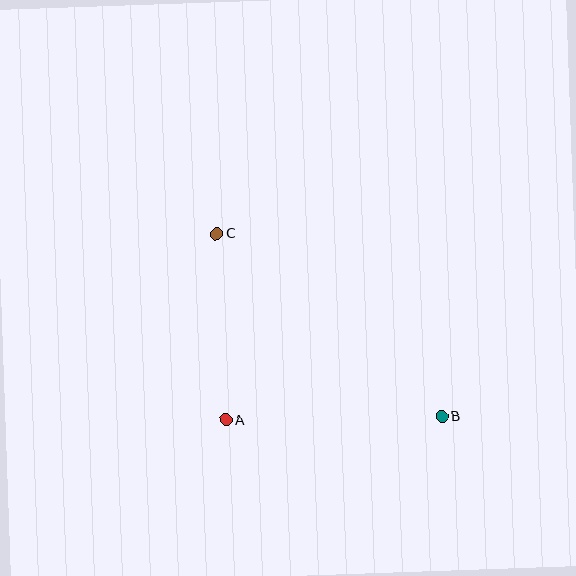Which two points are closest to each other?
Points A and C are closest to each other.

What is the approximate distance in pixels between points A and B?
The distance between A and B is approximately 216 pixels.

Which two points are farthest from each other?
Points B and C are farthest from each other.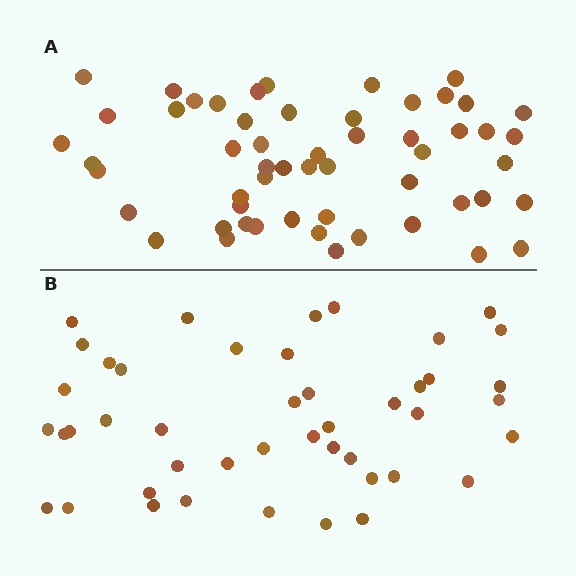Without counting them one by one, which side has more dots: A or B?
Region A (the top region) has more dots.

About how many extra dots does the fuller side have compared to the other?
Region A has roughly 10 or so more dots than region B.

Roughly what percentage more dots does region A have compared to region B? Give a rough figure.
About 20% more.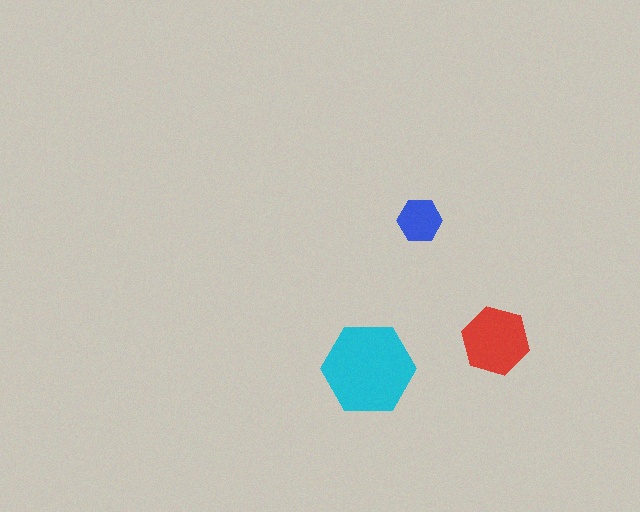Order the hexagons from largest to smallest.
the cyan one, the red one, the blue one.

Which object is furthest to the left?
The cyan hexagon is leftmost.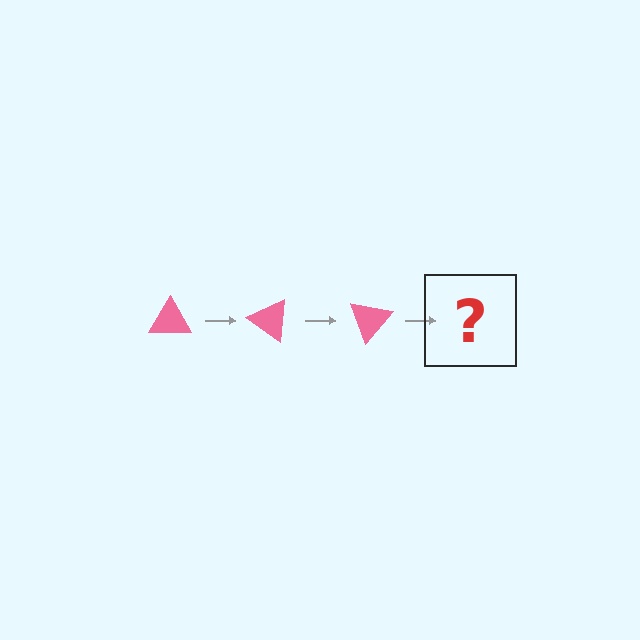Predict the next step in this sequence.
The next step is a pink triangle rotated 105 degrees.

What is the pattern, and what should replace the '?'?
The pattern is that the triangle rotates 35 degrees each step. The '?' should be a pink triangle rotated 105 degrees.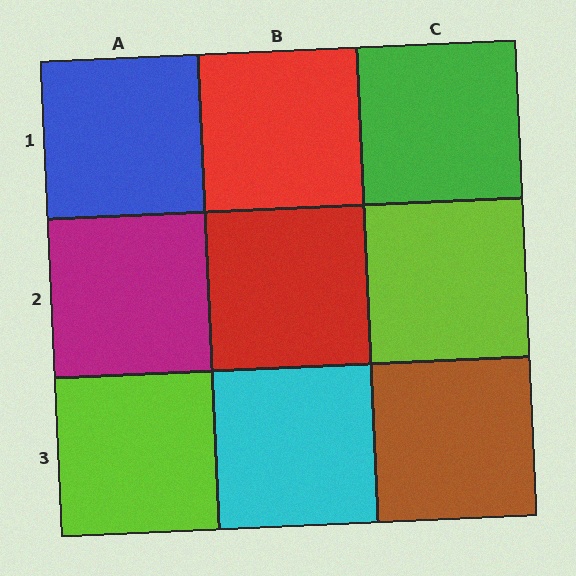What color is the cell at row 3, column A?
Lime.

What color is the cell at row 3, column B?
Cyan.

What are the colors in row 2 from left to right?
Magenta, red, lime.